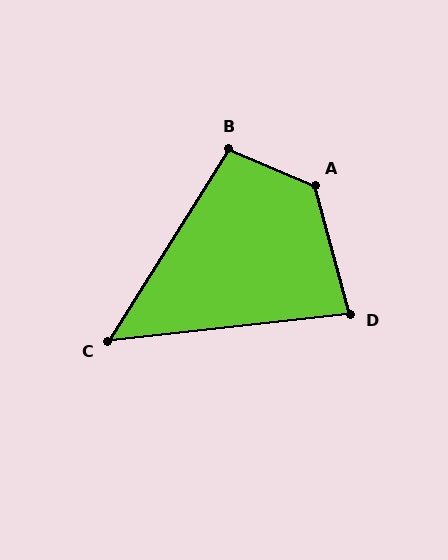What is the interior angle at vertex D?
Approximately 81 degrees (acute).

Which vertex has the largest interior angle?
A, at approximately 128 degrees.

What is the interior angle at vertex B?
Approximately 99 degrees (obtuse).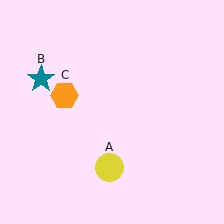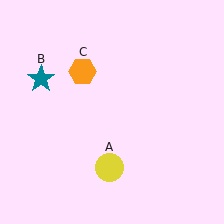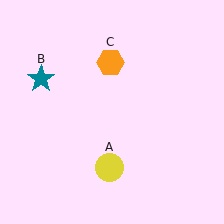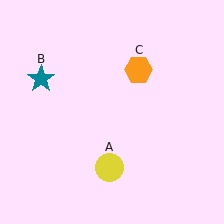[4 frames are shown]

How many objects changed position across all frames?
1 object changed position: orange hexagon (object C).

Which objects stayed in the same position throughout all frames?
Yellow circle (object A) and teal star (object B) remained stationary.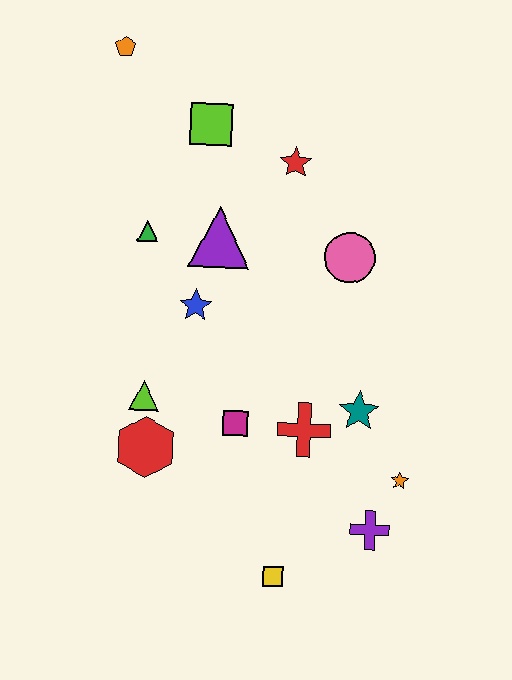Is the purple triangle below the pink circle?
No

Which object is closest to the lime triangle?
The red hexagon is closest to the lime triangle.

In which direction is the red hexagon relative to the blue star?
The red hexagon is below the blue star.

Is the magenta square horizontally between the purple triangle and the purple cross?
Yes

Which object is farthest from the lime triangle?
The orange pentagon is farthest from the lime triangle.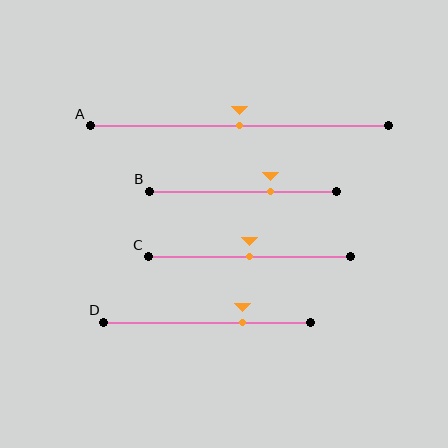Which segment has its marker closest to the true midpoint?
Segment A has its marker closest to the true midpoint.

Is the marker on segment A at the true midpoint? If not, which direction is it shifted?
Yes, the marker on segment A is at the true midpoint.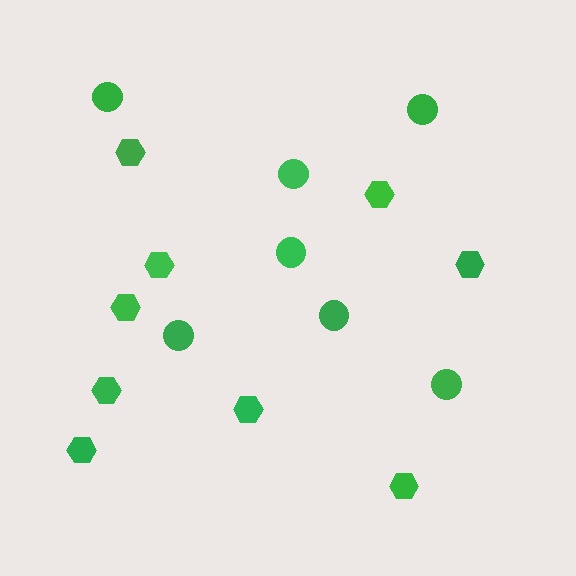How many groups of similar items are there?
There are 2 groups: one group of hexagons (9) and one group of circles (7).